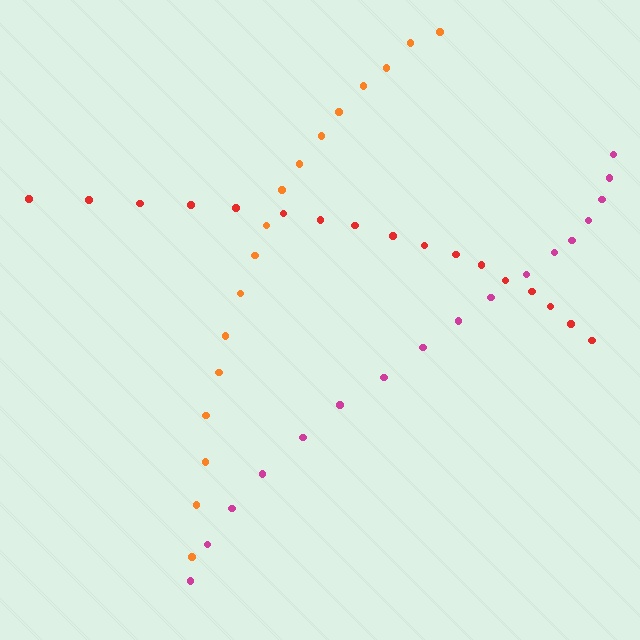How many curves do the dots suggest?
There are 3 distinct paths.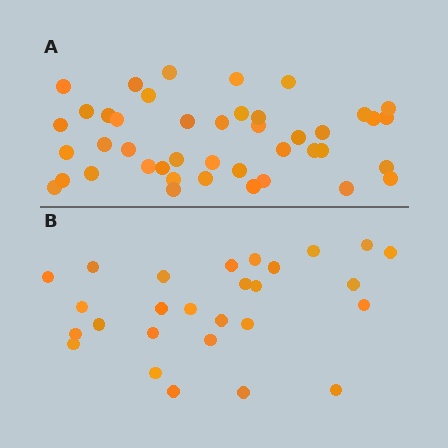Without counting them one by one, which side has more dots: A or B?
Region A (the top region) has more dots.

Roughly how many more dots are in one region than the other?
Region A has approximately 15 more dots than region B.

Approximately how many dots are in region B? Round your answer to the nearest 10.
About 30 dots. (The exact count is 27, which rounds to 30.)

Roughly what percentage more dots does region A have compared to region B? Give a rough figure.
About 60% more.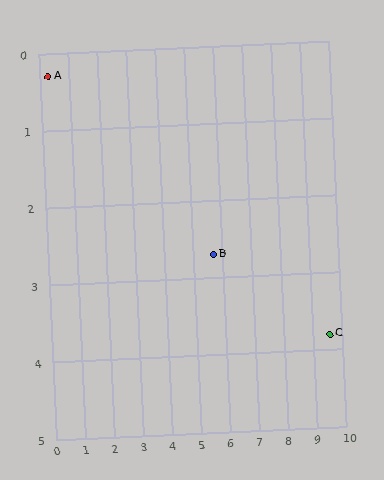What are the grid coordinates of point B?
Point B is at approximately (5.7, 2.7).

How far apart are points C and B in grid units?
Points C and B are about 4.1 grid units apart.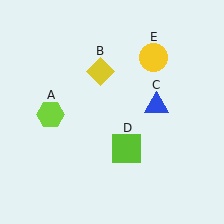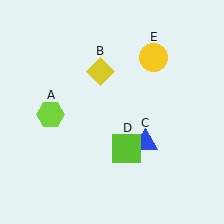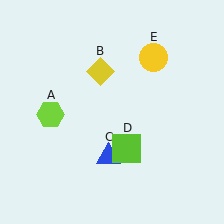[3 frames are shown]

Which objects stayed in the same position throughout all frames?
Lime hexagon (object A) and yellow diamond (object B) and lime square (object D) and yellow circle (object E) remained stationary.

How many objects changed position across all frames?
1 object changed position: blue triangle (object C).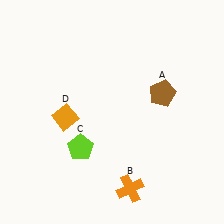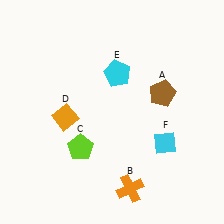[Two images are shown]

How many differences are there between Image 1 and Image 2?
There are 2 differences between the two images.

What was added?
A cyan pentagon (E), a cyan diamond (F) were added in Image 2.